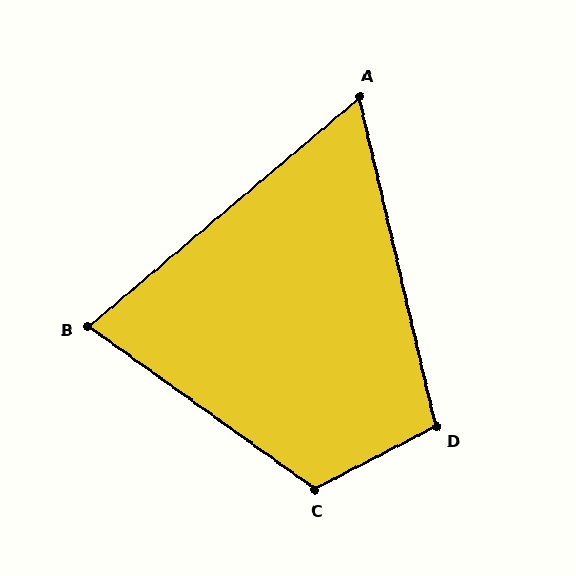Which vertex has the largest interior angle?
C, at approximately 117 degrees.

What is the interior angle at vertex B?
Approximately 76 degrees (acute).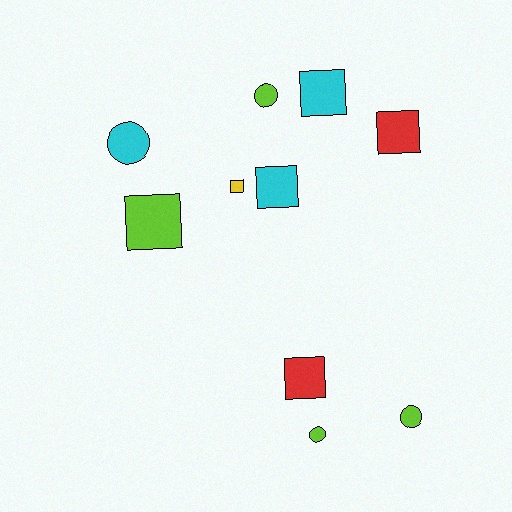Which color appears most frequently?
Lime, with 4 objects.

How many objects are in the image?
There are 10 objects.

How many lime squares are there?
There is 1 lime square.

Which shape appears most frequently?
Square, with 6 objects.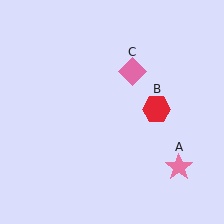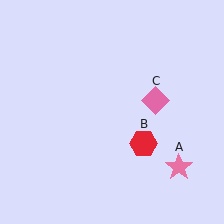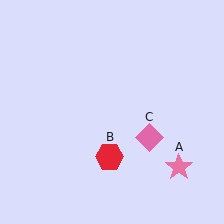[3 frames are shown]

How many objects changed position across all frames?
2 objects changed position: red hexagon (object B), pink diamond (object C).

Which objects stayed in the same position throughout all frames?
Pink star (object A) remained stationary.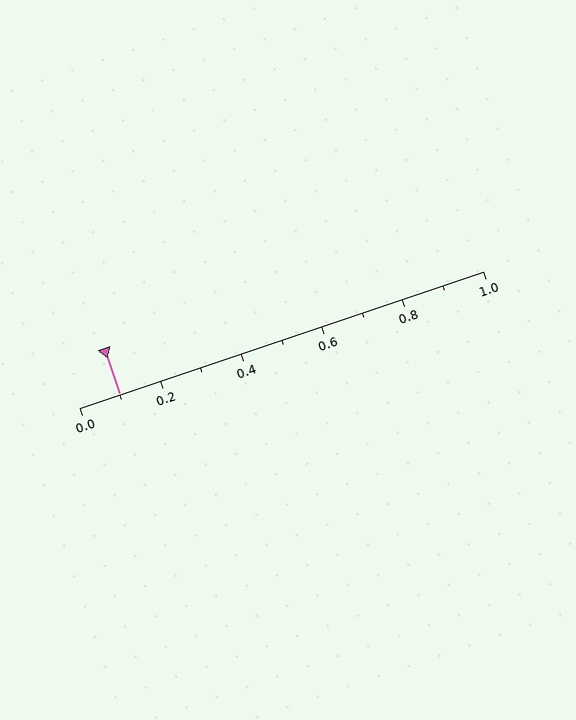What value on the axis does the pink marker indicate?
The marker indicates approximately 0.1.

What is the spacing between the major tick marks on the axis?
The major ticks are spaced 0.2 apart.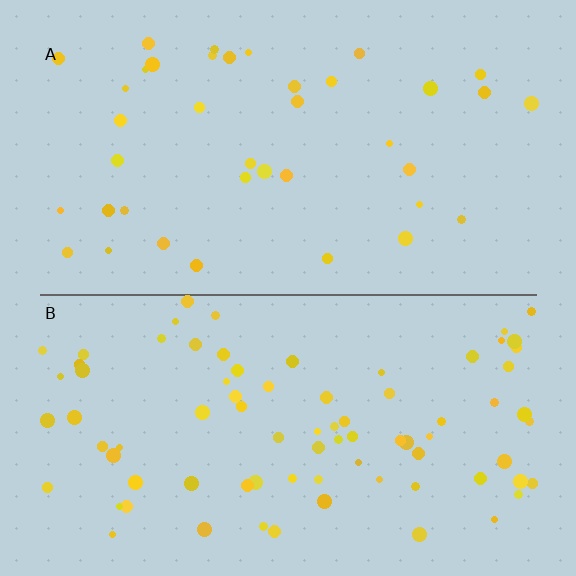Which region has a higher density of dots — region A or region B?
B (the bottom).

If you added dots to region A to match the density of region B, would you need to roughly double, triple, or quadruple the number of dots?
Approximately double.